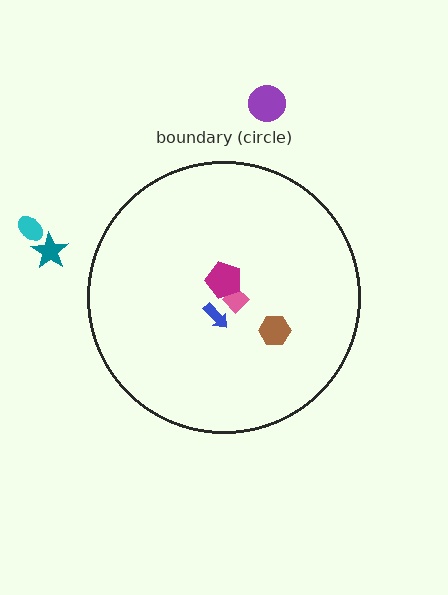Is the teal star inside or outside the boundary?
Outside.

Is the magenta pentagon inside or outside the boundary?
Inside.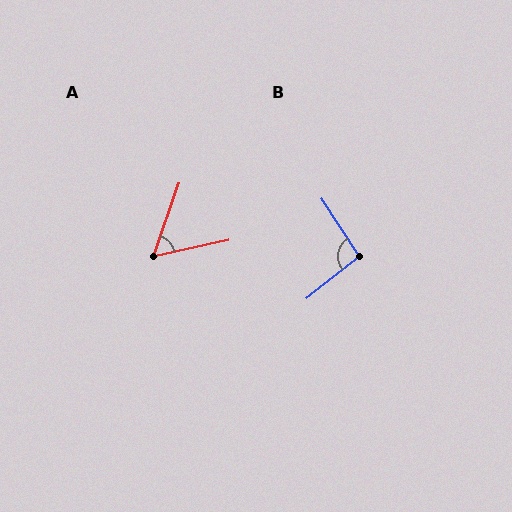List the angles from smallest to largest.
A (59°), B (95°).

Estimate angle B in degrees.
Approximately 95 degrees.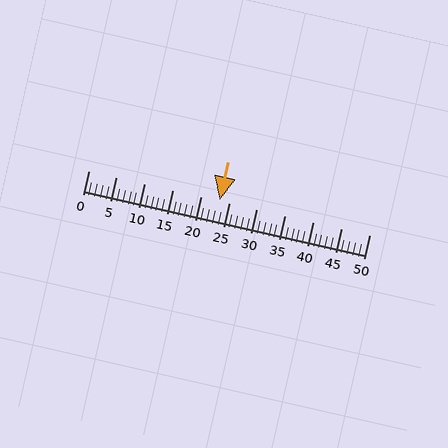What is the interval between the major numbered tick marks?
The major tick marks are spaced 5 units apart.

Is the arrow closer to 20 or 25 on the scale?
The arrow is closer to 25.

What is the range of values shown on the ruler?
The ruler shows values from 0 to 50.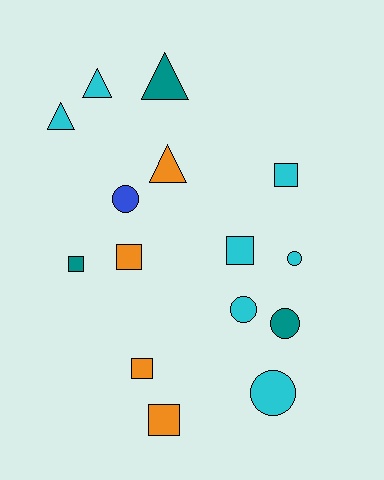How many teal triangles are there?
There is 1 teal triangle.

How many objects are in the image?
There are 15 objects.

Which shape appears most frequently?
Square, with 6 objects.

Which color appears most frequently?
Cyan, with 7 objects.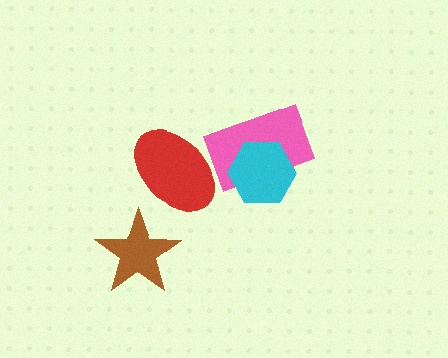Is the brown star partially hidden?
No, no other shape covers it.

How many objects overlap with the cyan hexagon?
1 object overlaps with the cyan hexagon.